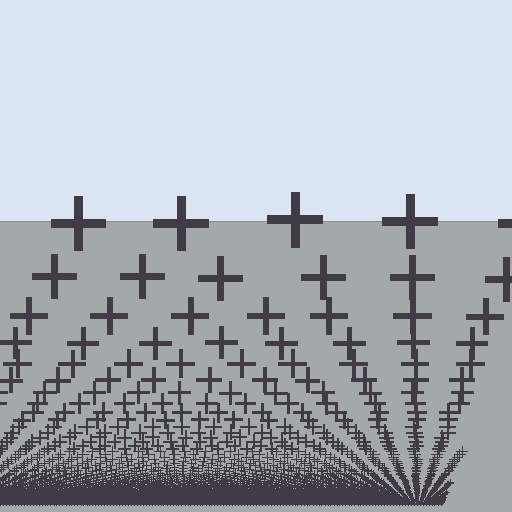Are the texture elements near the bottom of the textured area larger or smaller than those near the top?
Smaller. The gradient is inverted — elements near the bottom are smaller and denser.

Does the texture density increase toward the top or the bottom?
Density increases toward the bottom.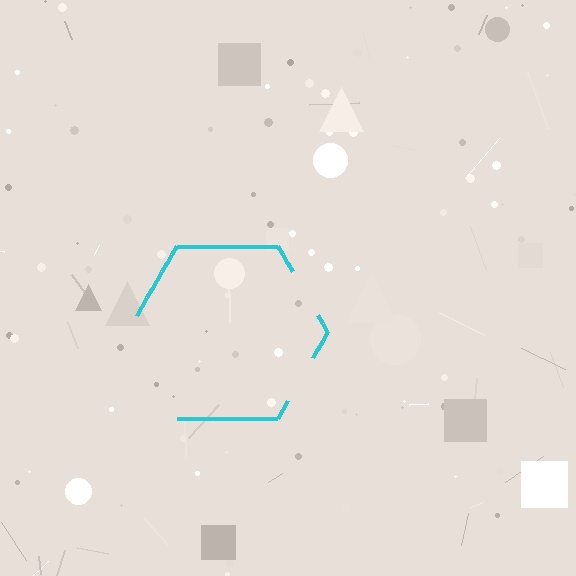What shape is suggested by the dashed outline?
The dashed outline suggests a hexagon.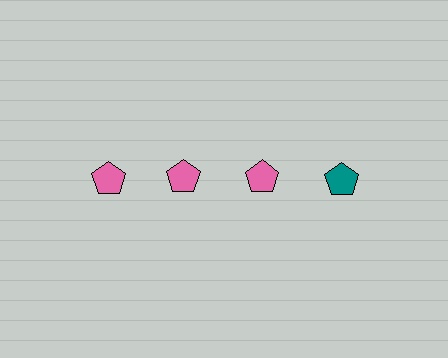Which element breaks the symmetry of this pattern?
The teal pentagon in the top row, second from right column breaks the symmetry. All other shapes are pink pentagons.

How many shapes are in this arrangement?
There are 4 shapes arranged in a grid pattern.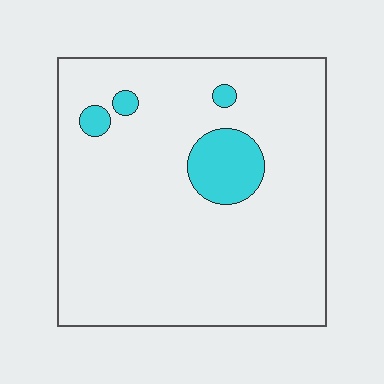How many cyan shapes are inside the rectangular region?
4.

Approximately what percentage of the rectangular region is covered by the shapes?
Approximately 10%.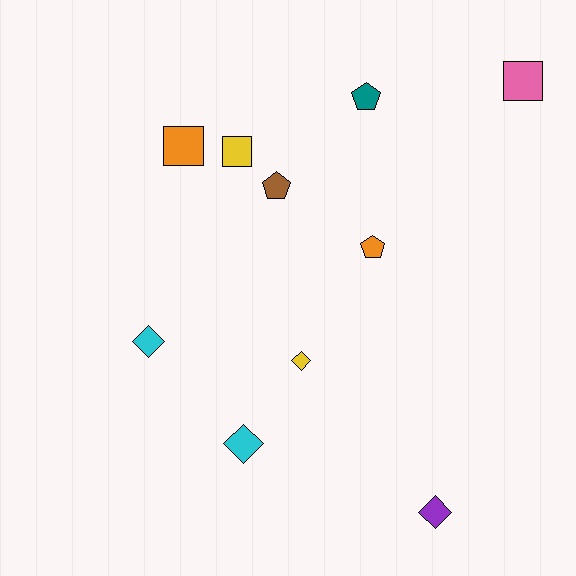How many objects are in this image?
There are 10 objects.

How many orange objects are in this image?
There are 2 orange objects.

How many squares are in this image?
There are 3 squares.